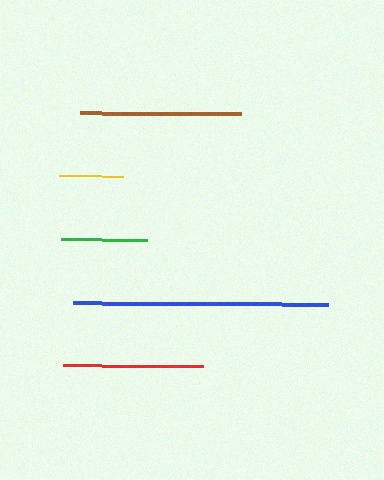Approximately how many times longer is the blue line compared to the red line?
The blue line is approximately 1.8 times the length of the red line.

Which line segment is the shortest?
The yellow line is the shortest at approximately 63 pixels.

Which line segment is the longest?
The blue line is the longest at approximately 256 pixels.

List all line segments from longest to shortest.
From longest to shortest: blue, brown, red, green, yellow.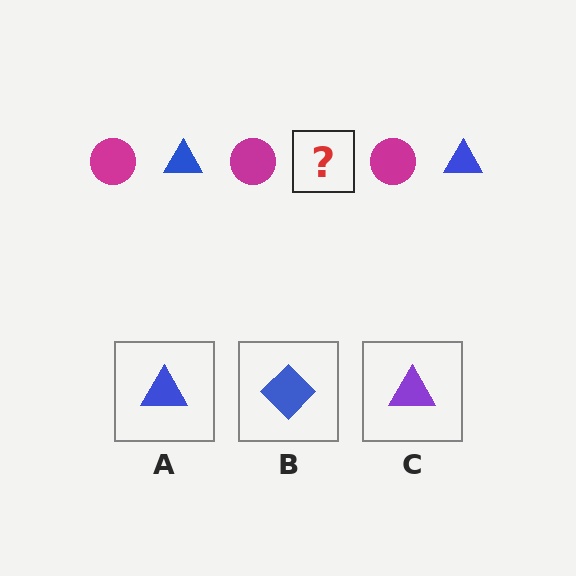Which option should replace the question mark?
Option A.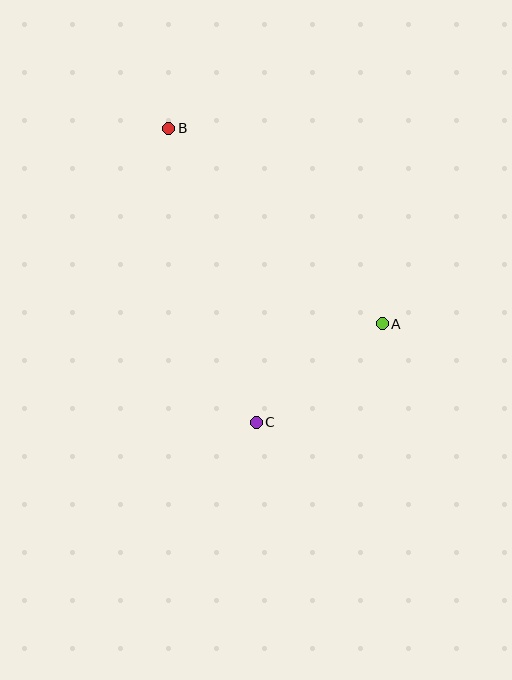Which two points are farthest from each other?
Points B and C are farthest from each other.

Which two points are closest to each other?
Points A and C are closest to each other.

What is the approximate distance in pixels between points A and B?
The distance between A and B is approximately 289 pixels.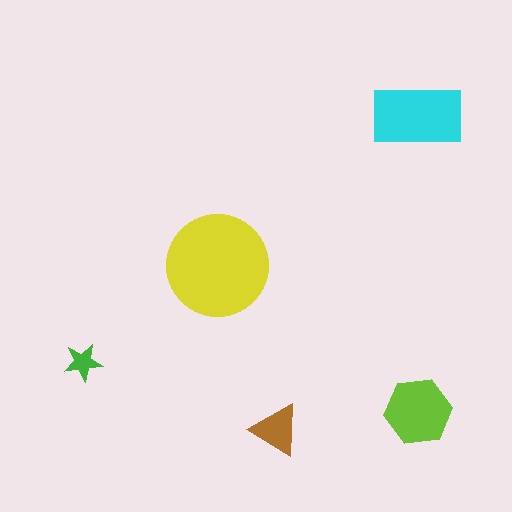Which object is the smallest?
The green star.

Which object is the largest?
The yellow circle.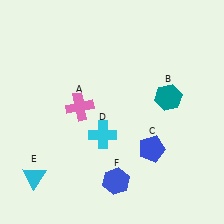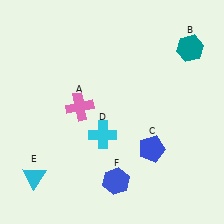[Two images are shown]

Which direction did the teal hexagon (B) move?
The teal hexagon (B) moved up.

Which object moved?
The teal hexagon (B) moved up.